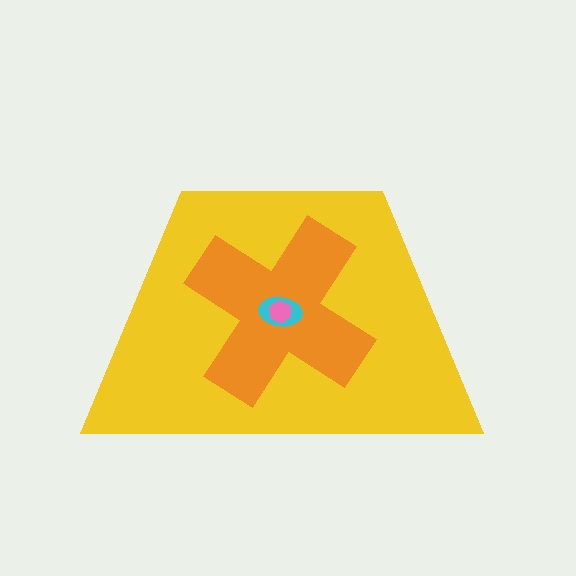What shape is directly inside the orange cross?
The cyan ellipse.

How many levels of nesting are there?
4.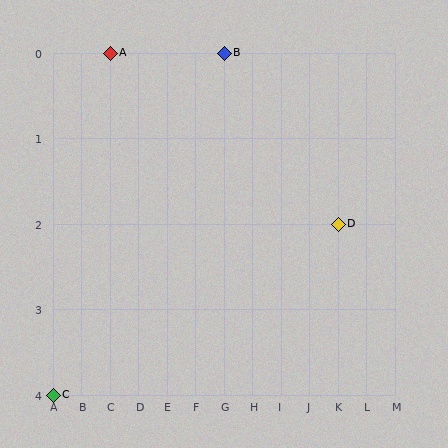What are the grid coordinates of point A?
Point A is at grid coordinates (C, 0).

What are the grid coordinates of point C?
Point C is at grid coordinates (A, 4).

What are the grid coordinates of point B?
Point B is at grid coordinates (G, 0).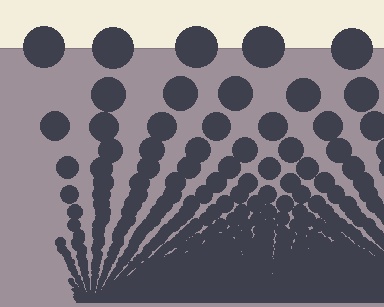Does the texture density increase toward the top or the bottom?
Density increases toward the bottom.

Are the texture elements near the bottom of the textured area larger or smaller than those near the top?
Smaller. The gradient is inverted — elements near the bottom are smaller and denser.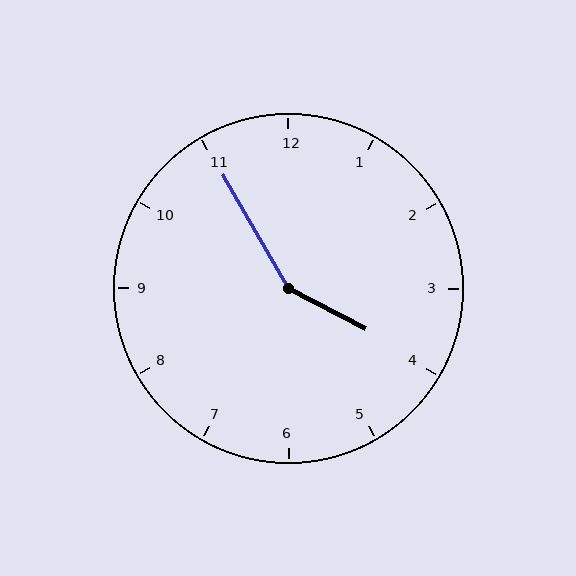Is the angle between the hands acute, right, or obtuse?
It is obtuse.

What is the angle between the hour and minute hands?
Approximately 148 degrees.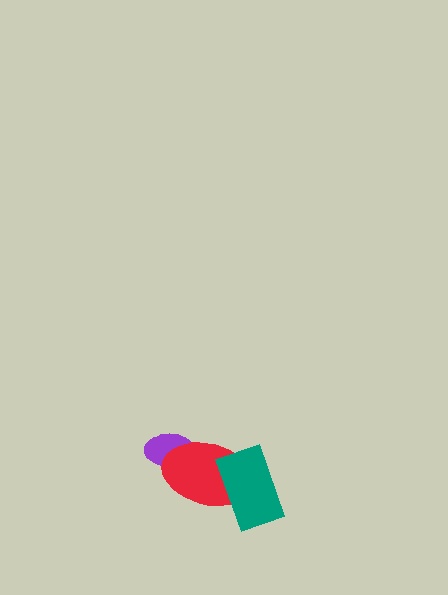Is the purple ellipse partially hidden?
Yes, it is partially covered by another shape.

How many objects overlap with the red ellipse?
2 objects overlap with the red ellipse.